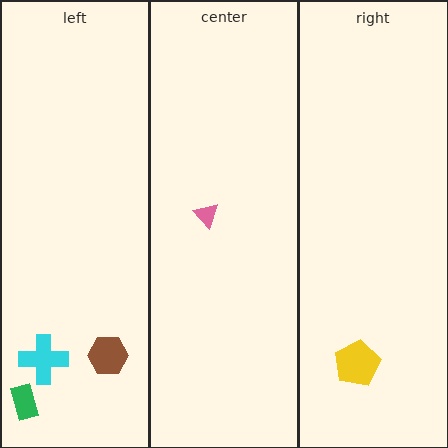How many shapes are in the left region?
3.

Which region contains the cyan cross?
The left region.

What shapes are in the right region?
The yellow pentagon.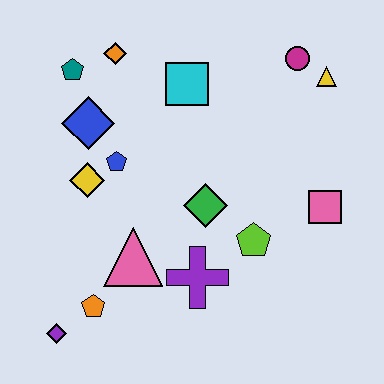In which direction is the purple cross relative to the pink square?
The purple cross is to the left of the pink square.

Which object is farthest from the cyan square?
The purple diamond is farthest from the cyan square.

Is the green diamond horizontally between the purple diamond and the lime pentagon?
Yes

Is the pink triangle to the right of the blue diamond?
Yes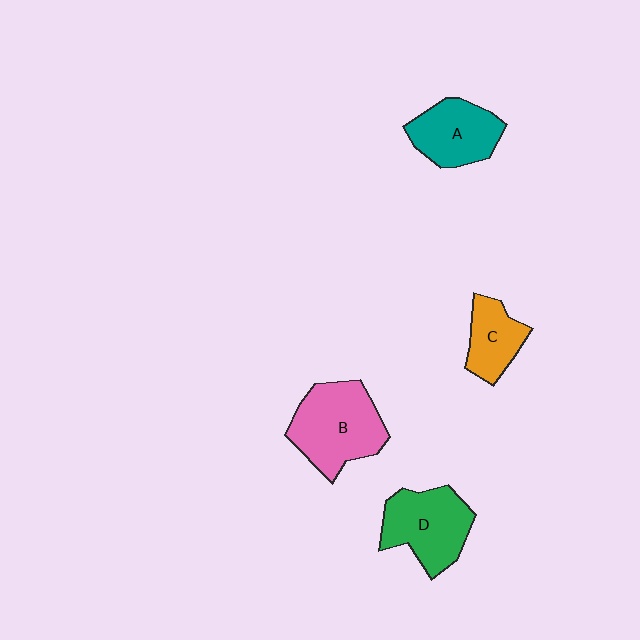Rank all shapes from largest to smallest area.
From largest to smallest: B (pink), D (green), A (teal), C (orange).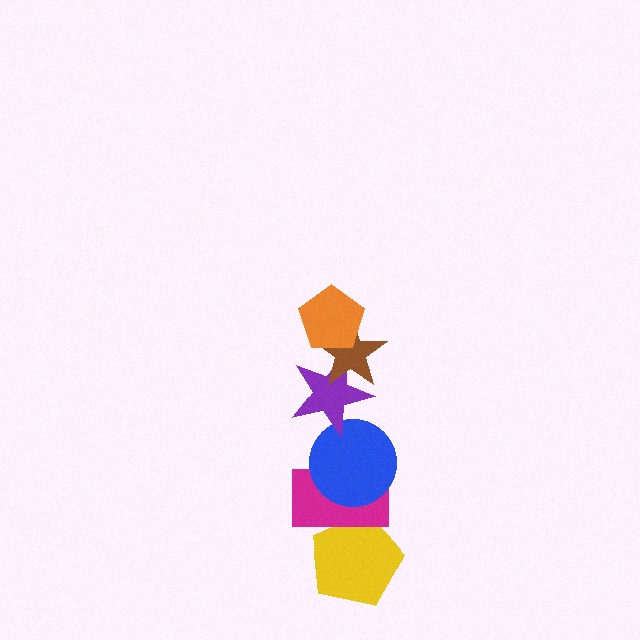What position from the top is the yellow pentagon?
The yellow pentagon is 6th from the top.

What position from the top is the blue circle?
The blue circle is 4th from the top.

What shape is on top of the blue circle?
The purple star is on top of the blue circle.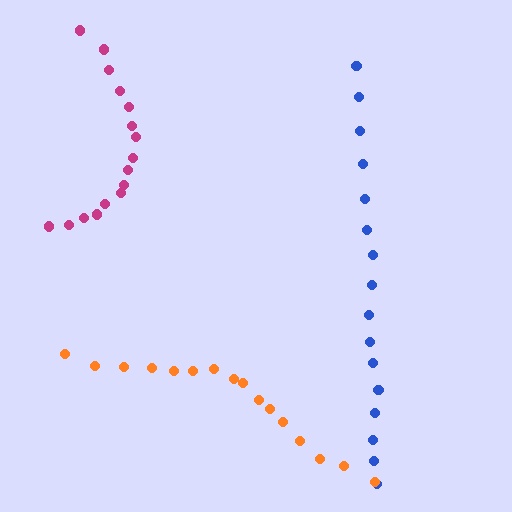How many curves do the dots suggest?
There are 3 distinct paths.